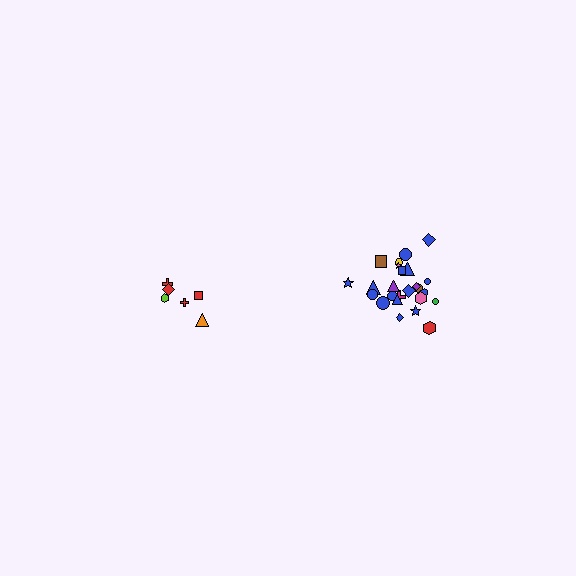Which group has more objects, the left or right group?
The right group.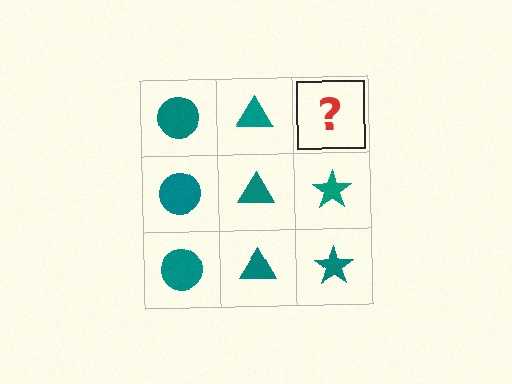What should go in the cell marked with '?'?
The missing cell should contain a teal star.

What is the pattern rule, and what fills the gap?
The rule is that each column has a consistent shape. The gap should be filled with a teal star.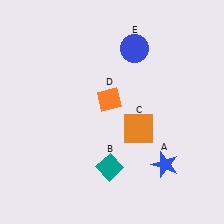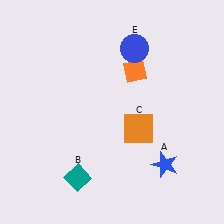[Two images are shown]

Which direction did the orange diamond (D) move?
The orange diamond (D) moved up.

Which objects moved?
The objects that moved are: the teal diamond (B), the orange diamond (D).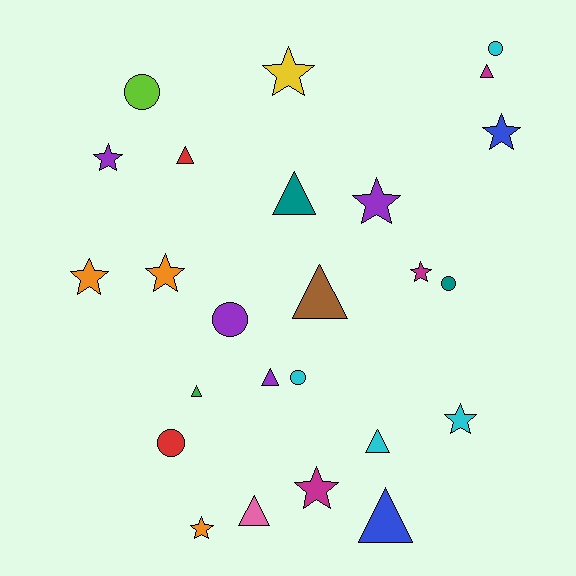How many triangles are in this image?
There are 9 triangles.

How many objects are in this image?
There are 25 objects.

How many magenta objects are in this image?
There are 3 magenta objects.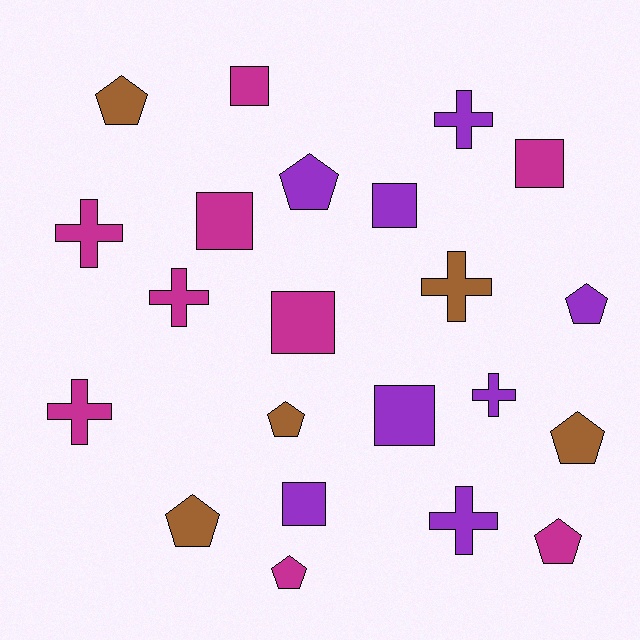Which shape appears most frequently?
Pentagon, with 8 objects.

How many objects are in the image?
There are 22 objects.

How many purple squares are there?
There are 3 purple squares.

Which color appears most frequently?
Magenta, with 9 objects.